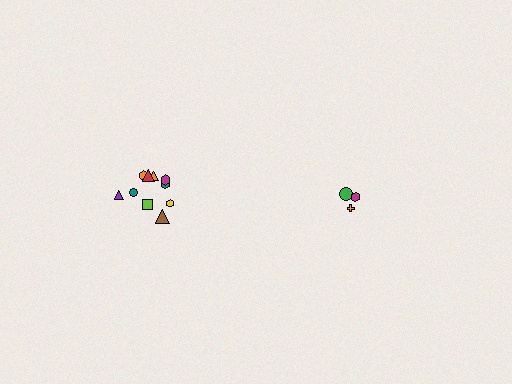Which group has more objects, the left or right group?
The left group.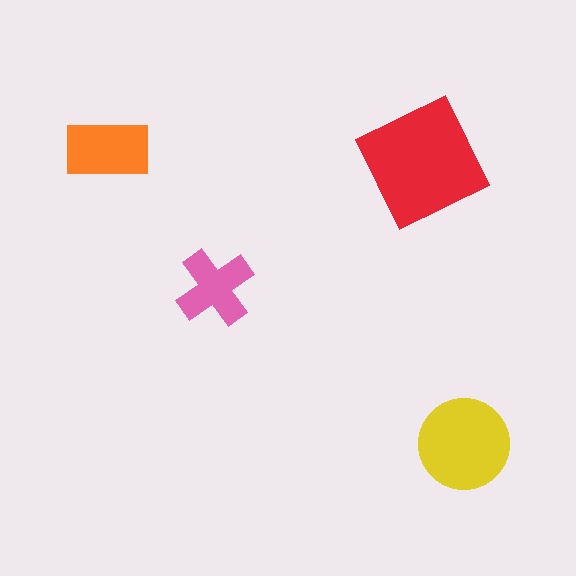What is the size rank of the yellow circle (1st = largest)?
2nd.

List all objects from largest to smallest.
The red square, the yellow circle, the orange rectangle, the pink cross.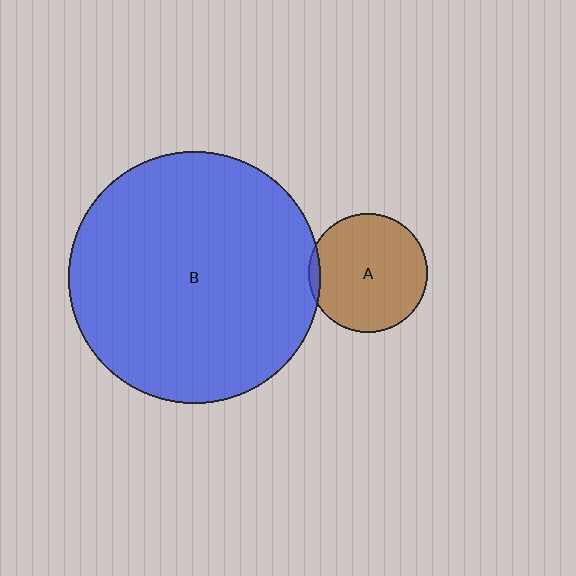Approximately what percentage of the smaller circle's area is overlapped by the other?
Approximately 5%.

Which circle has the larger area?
Circle B (blue).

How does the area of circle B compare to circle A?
Approximately 4.4 times.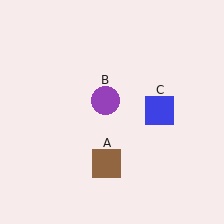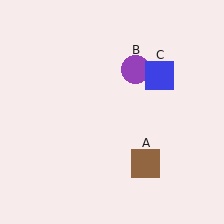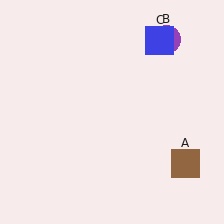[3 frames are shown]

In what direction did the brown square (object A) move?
The brown square (object A) moved right.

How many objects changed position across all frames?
3 objects changed position: brown square (object A), purple circle (object B), blue square (object C).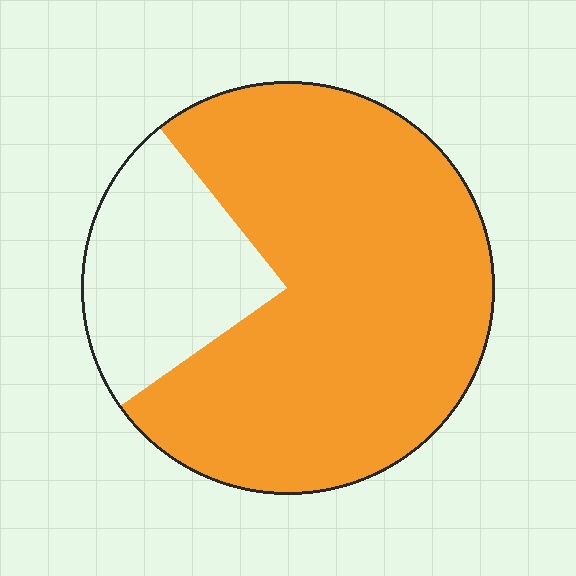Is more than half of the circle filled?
Yes.